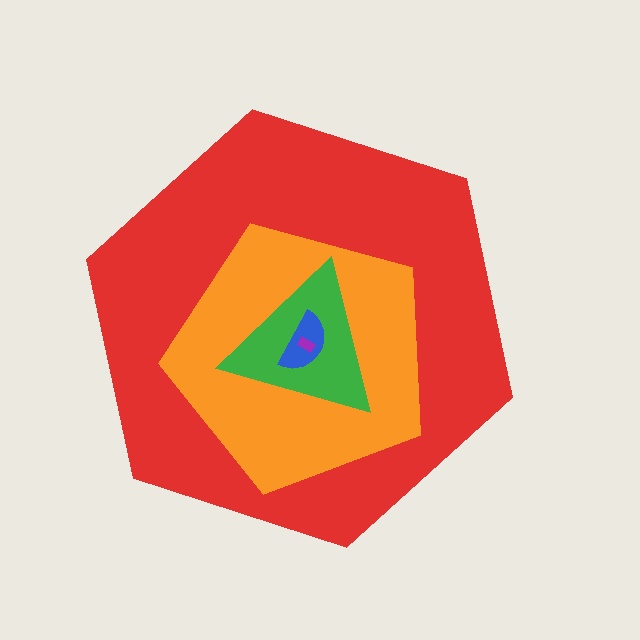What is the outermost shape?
The red hexagon.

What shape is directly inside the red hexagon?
The orange pentagon.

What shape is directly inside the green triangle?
The blue semicircle.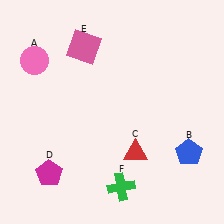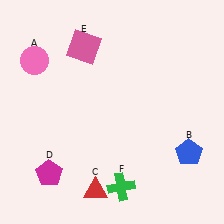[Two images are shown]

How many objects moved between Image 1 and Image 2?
1 object moved between the two images.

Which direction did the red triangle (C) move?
The red triangle (C) moved left.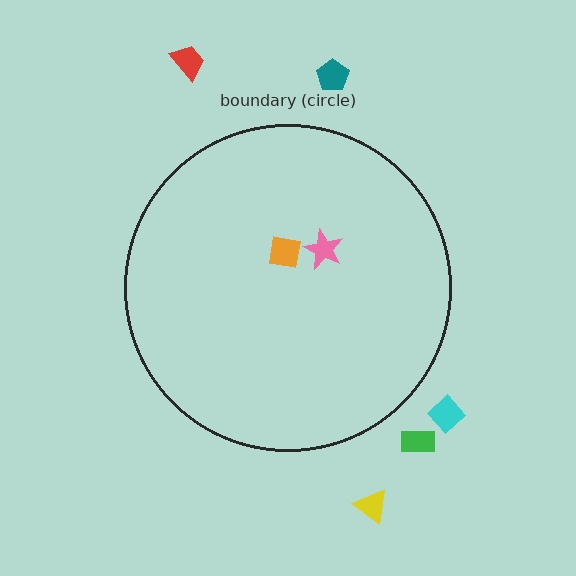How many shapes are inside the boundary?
2 inside, 5 outside.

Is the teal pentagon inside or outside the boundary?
Outside.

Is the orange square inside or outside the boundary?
Inside.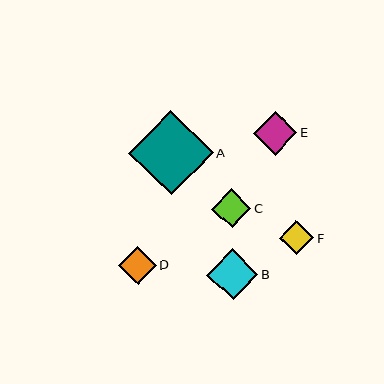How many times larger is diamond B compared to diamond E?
Diamond B is approximately 1.2 times the size of diamond E.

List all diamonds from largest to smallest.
From largest to smallest: A, B, E, C, D, F.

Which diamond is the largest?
Diamond A is the largest with a size of approximately 85 pixels.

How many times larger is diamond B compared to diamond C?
Diamond B is approximately 1.3 times the size of diamond C.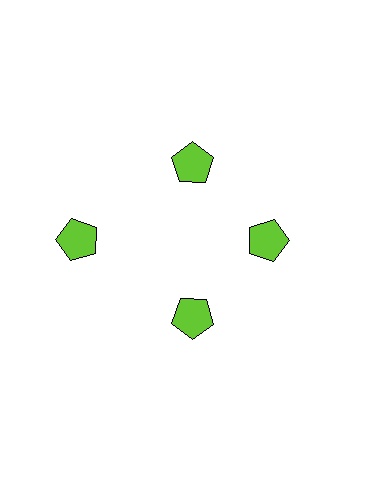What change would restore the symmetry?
The symmetry would be restored by moving it inward, back onto the ring so that all 4 pentagons sit at equal angles and equal distance from the center.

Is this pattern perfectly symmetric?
No. The 4 lime pentagons are arranged in a ring, but one element near the 9 o'clock position is pushed outward from the center, breaking the 4-fold rotational symmetry.